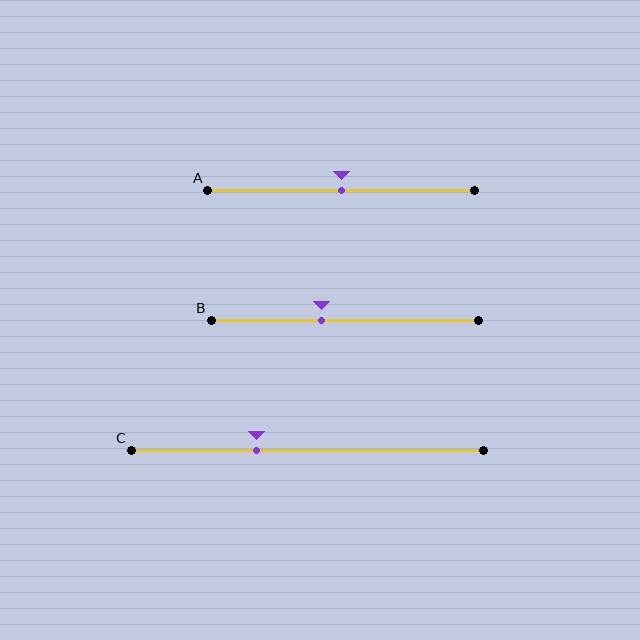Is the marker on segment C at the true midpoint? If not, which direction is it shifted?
No, the marker on segment C is shifted to the left by about 14% of the segment length.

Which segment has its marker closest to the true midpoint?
Segment A has its marker closest to the true midpoint.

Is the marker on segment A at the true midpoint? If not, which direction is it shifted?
Yes, the marker on segment A is at the true midpoint.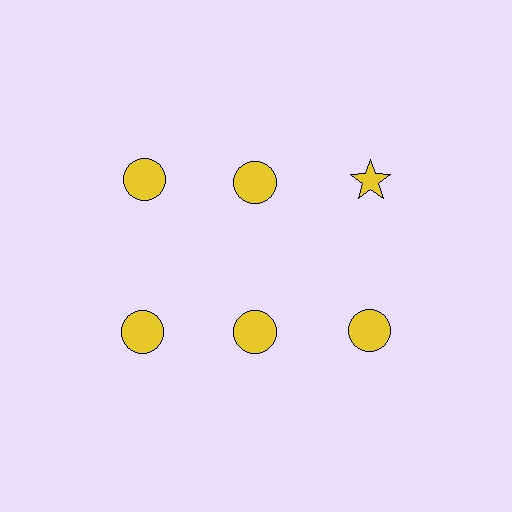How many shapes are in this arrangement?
There are 6 shapes arranged in a grid pattern.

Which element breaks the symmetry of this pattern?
The yellow star in the top row, center column breaks the symmetry. All other shapes are yellow circles.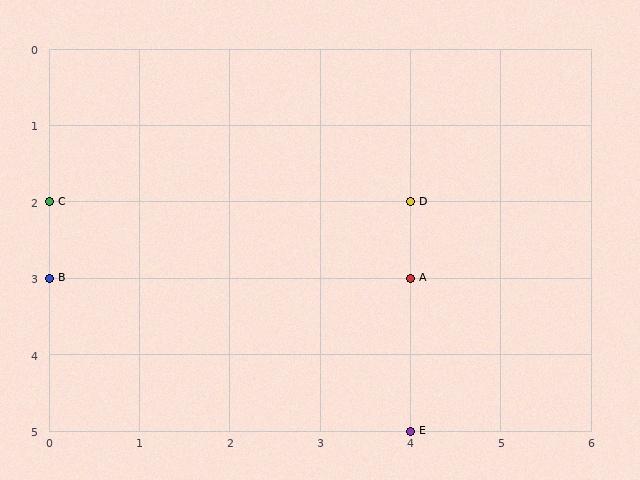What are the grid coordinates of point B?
Point B is at grid coordinates (0, 3).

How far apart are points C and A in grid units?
Points C and A are 4 columns and 1 row apart (about 4.1 grid units diagonally).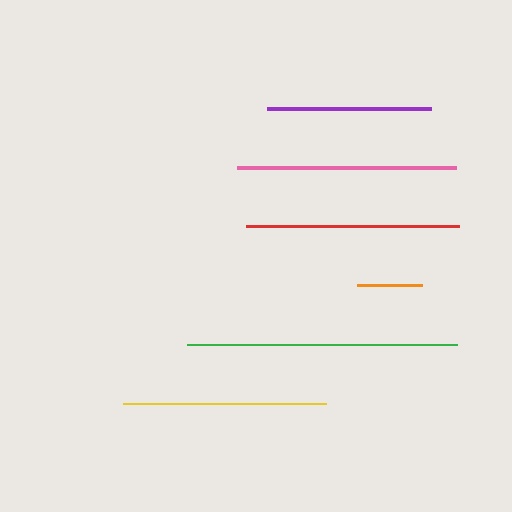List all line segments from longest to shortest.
From longest to shortest: green, pink, red, yellow, purple, orange.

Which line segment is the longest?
The green line is the longest at approximately 270 pixels.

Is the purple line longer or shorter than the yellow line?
The yellow line is longer than the purple line.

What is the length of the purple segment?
The purple segment is approximately 164 pixels long.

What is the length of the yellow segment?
The yellow segment is approximately 203 pixels long.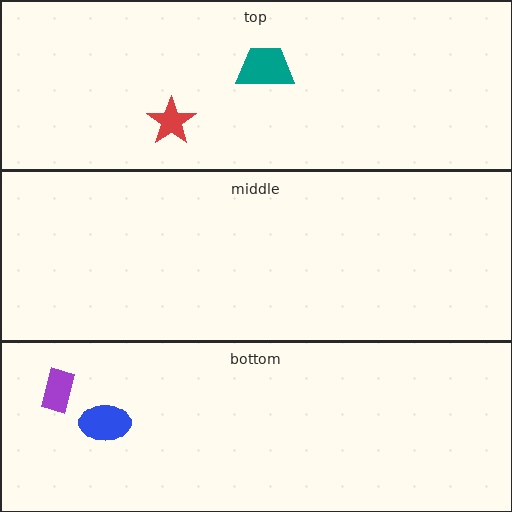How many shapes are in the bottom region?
2.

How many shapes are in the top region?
2.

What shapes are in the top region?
The teal trapezoid, the red star.